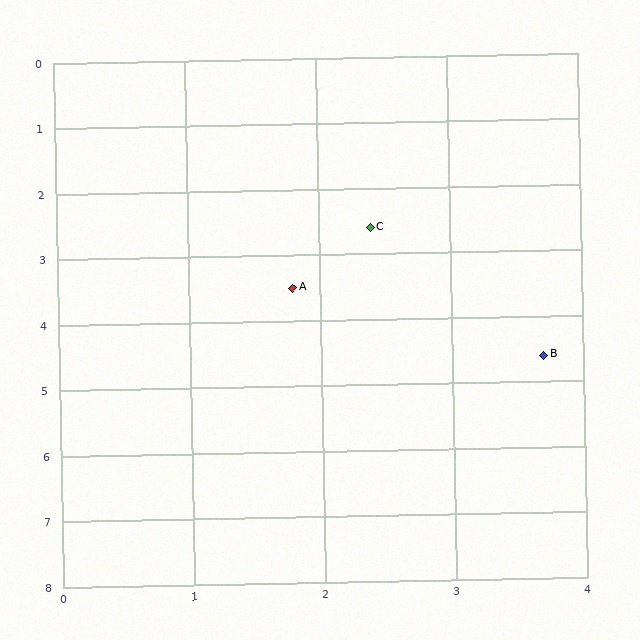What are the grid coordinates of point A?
Point A is at approximately (1.8, 3.5).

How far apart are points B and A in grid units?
Points B and A are about 2.2 grid units apart.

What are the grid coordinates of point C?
Point C is at approximately (2.4, 2.6).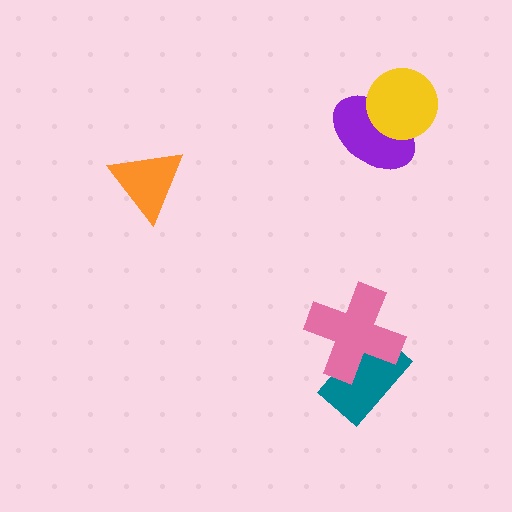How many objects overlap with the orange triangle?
0 objects overlap with the orange triangle.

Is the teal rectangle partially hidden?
Yes, it is partially covered by another shape.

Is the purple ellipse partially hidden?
Yes, it is partially covered by another shape.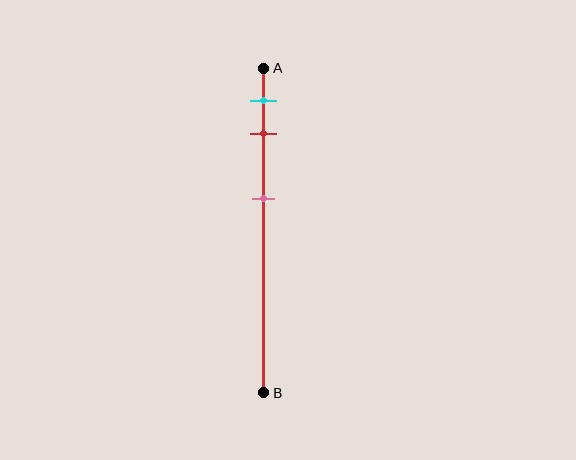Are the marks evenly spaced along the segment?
No, the marks are not evenly spaced.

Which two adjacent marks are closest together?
The cyan and red marks are the closest adjacent pair.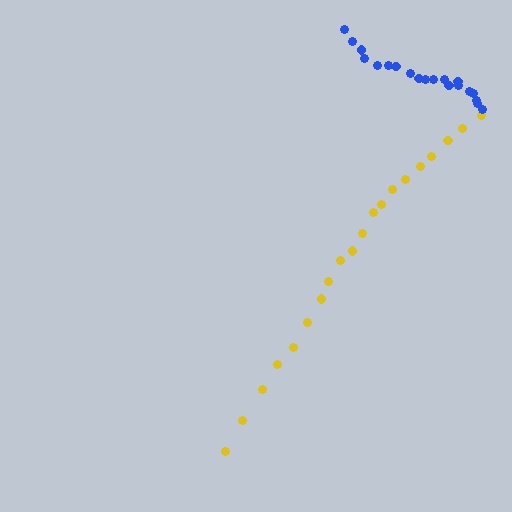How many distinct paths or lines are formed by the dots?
There are 2 distinct paths.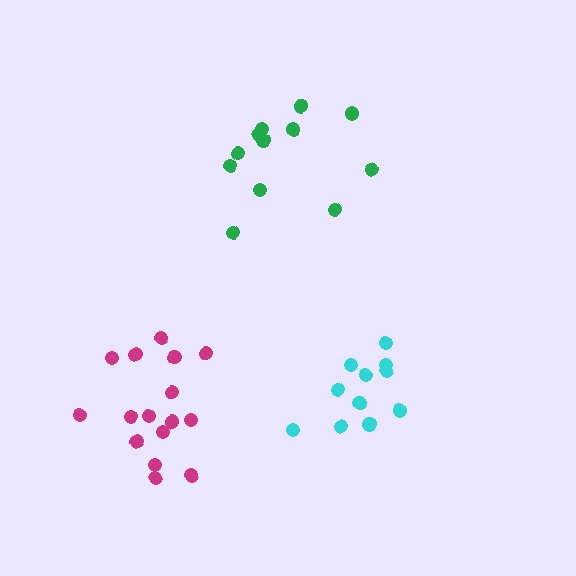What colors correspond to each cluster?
The clusters are colored: magenta, cyan, green.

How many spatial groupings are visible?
There are 3 spatial groupings.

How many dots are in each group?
Group 1: 16 dots, Group 2: 11 dots, Group 3: 12 dots (39 total).